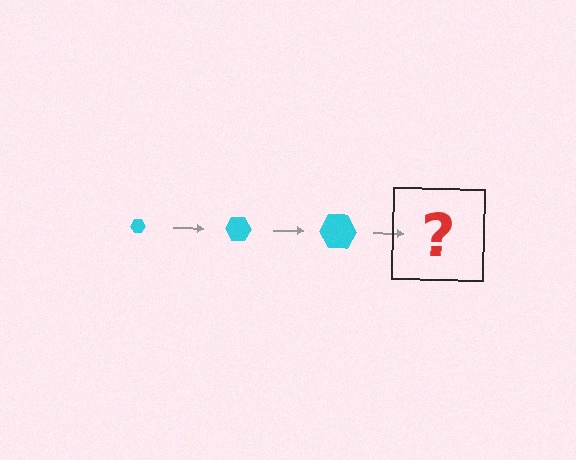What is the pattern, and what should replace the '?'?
The pattern is that the hexagon gets progressively larger each step. The '?' should be a cyan hexagon, larger than the previous one.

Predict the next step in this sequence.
The next step is a cyan hexagon, larger than the previous one.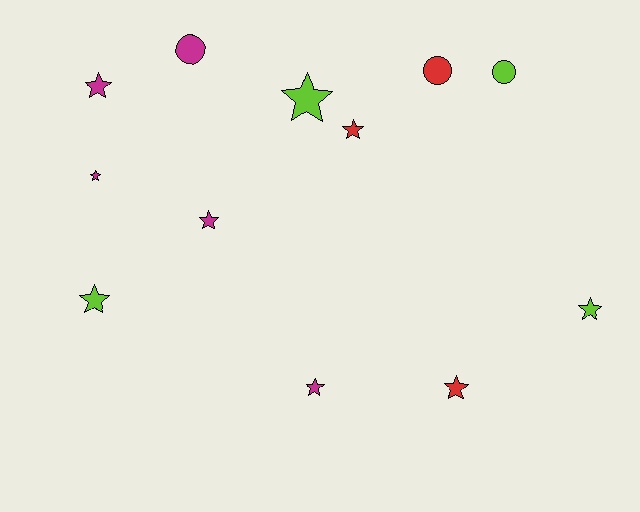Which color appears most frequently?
Magenta, with 5 objects.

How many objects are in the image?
There are 12 objects.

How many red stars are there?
There are 2 red stars.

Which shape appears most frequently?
Star, with 9 objects.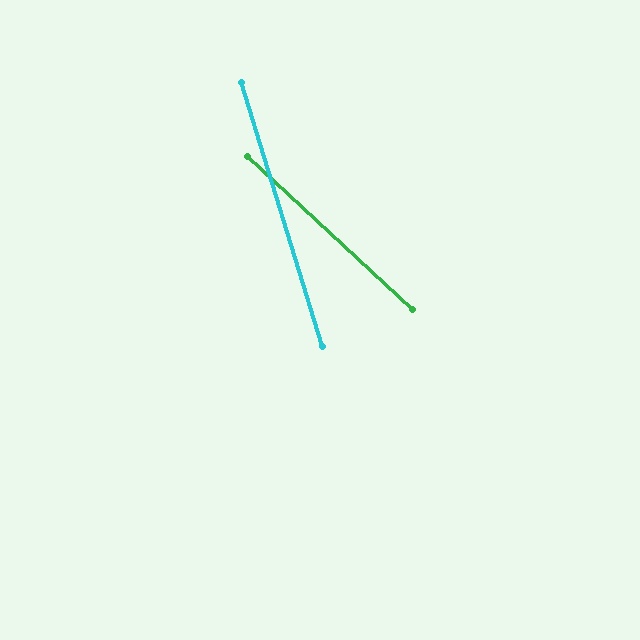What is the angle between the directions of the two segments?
Approximately 30 degrees.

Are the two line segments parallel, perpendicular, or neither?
Neither parallel nor perpendicular — they differ by about 30°.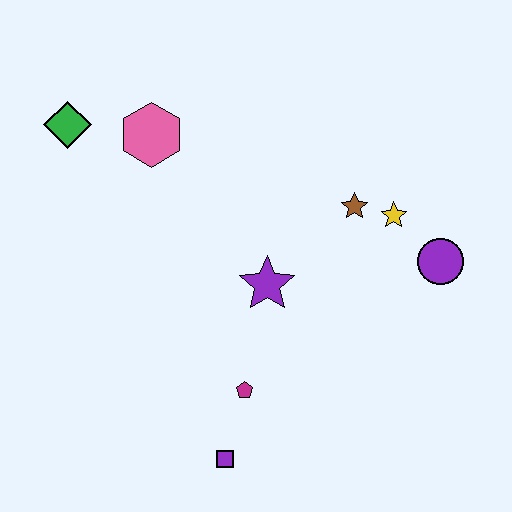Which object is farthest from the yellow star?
The green diamond is farthest from the yellow star.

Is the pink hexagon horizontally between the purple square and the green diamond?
Yes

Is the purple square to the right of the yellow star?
No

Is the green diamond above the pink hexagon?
Yes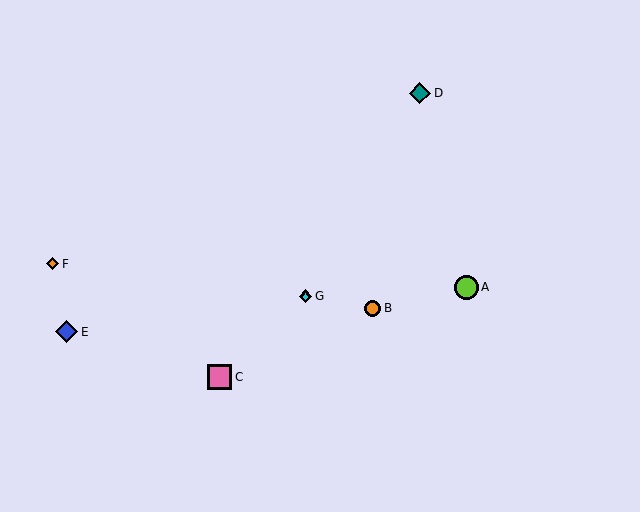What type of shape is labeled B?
Shape B is an orange circle.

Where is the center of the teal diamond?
The center of the teal diamond is at (420, 93).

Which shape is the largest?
The pink square (labeled C) is the largest.